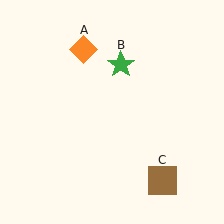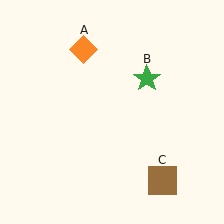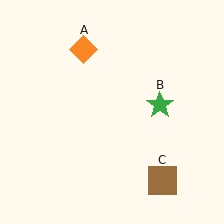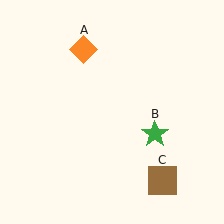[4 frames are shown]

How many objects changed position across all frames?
1 object changed position: green star (object B).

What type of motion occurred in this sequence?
The green star (object B) rotated clockwise around the center of the scene.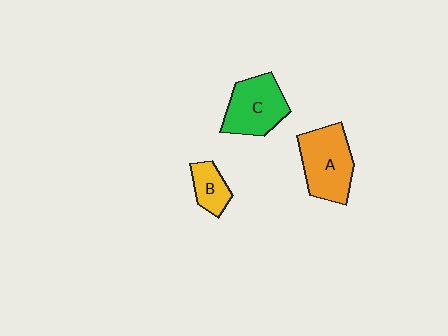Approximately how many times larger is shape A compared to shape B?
Approximately 2.2 times.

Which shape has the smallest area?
Shape B (yellow).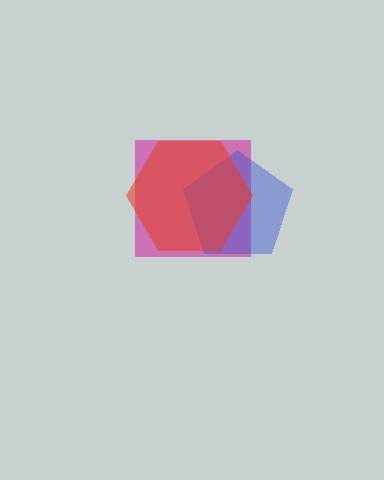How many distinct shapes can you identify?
There are 3 distinct shapes: a magenta square, a blue pentagon, a red hexagon.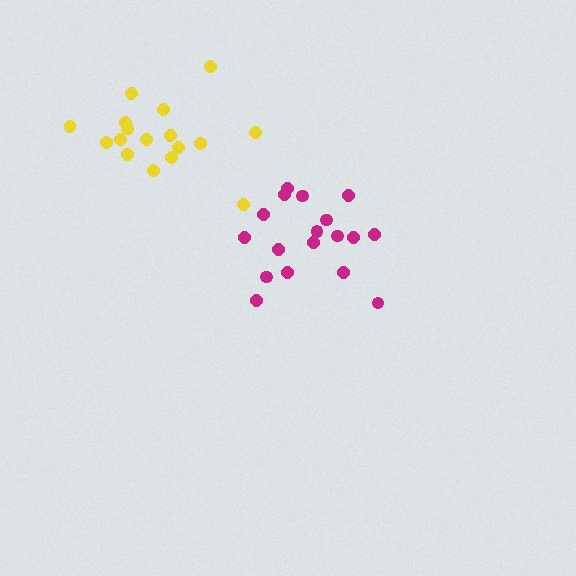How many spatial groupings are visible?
There are 2 spatial groupings.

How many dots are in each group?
Group 1: 18 dots, Group 2: 17 dots (35 total).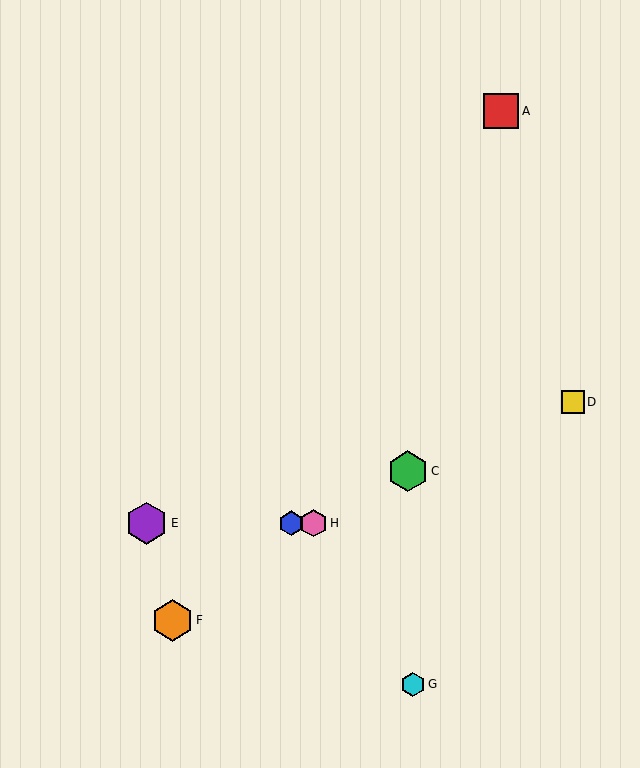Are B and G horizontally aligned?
No, B is at y≈523 and G is at y≈684.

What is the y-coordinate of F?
Object F is at y≈620.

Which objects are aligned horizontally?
Objects B, E, H are aligned horizontally.